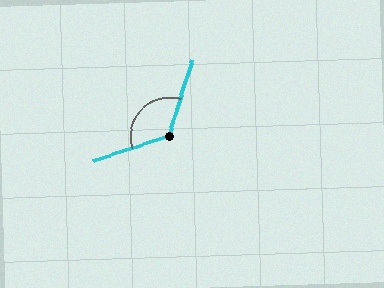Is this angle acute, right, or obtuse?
It is obtuse.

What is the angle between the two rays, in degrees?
Approximately 126 degrees.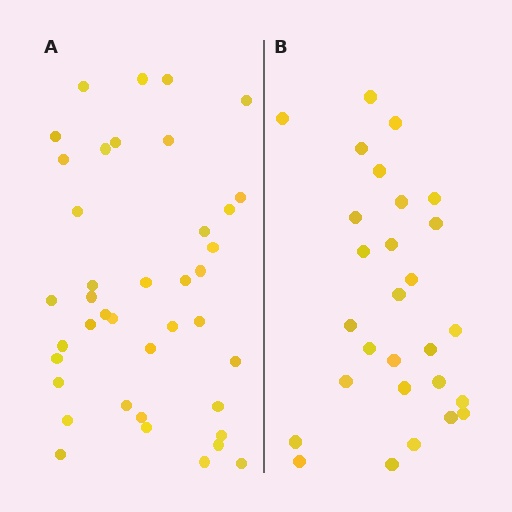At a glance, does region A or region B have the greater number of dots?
Region A (the left region) has more dots.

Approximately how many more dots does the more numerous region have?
Region A has roughly 12 or so more dots than region B.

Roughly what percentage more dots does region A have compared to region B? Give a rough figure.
About 45% more.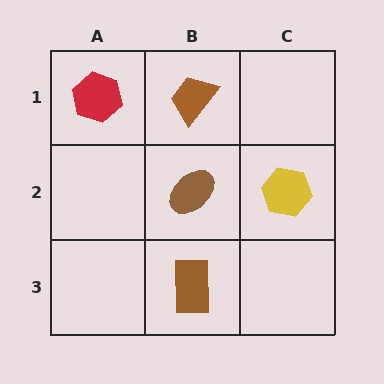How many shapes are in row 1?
2 shapes.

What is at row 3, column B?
A brown rectangle.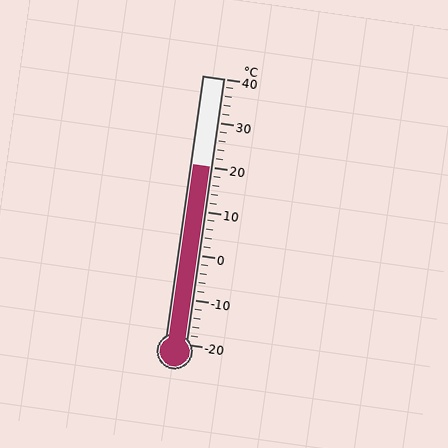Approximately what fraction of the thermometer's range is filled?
The thermometer is filled to approximately 65% of its range.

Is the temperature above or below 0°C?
The temperature is above 0°C.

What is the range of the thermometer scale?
The thermometer scale ranges from -20°C to 40°C.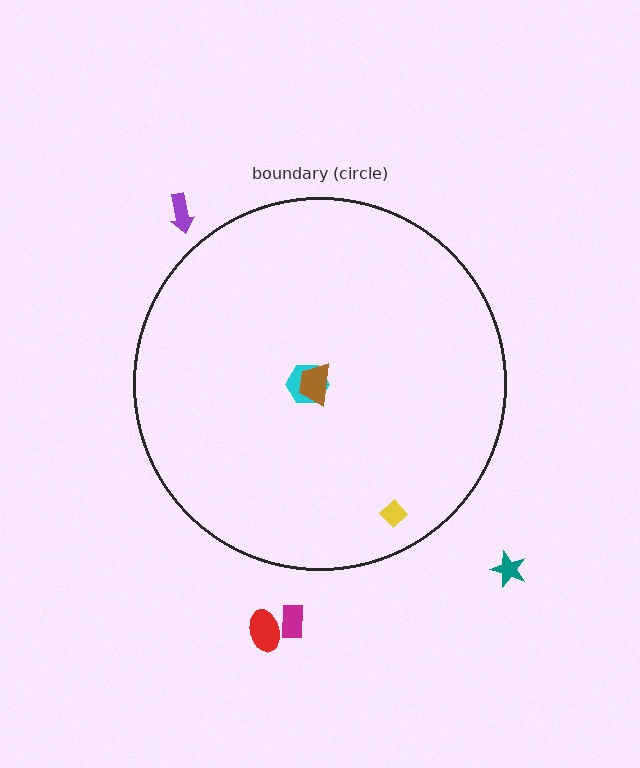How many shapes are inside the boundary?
3 inside, 4 outside.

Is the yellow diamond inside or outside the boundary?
Inside.